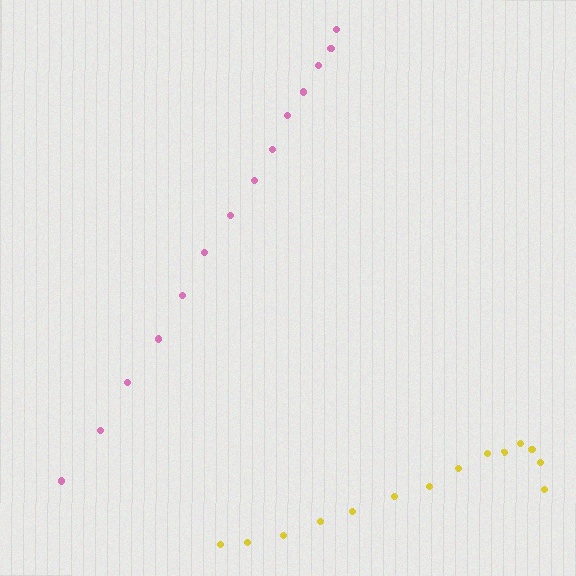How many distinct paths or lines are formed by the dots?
There are 2 distinct paths.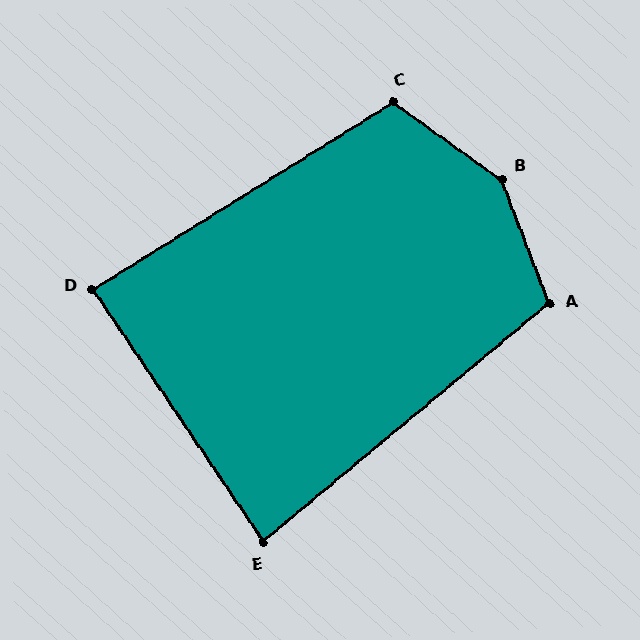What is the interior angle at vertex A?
Approximately 109 degrees (obtuse).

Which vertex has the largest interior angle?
B, at approximately 146 degrees.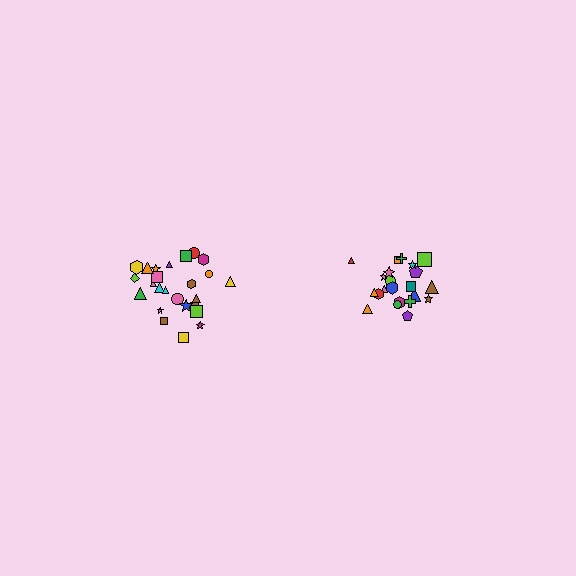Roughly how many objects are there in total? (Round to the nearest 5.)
Roughly 45 objects in total.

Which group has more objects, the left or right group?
The left group.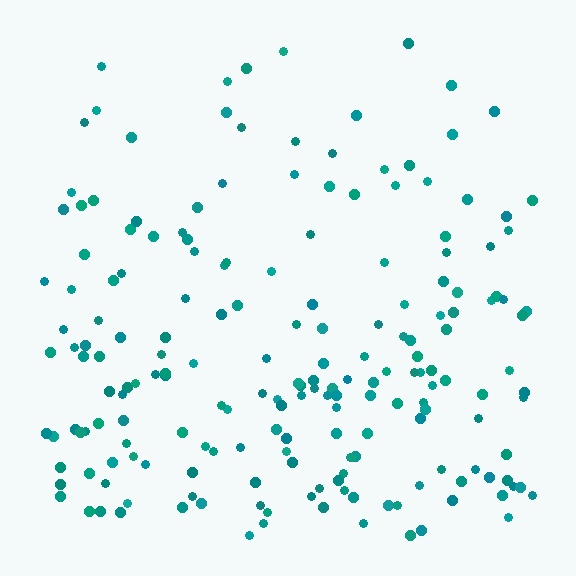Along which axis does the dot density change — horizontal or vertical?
Vertical.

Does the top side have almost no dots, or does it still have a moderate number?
Still a moderate number, just noticeably fewer than the bottom.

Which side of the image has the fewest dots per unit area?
The top.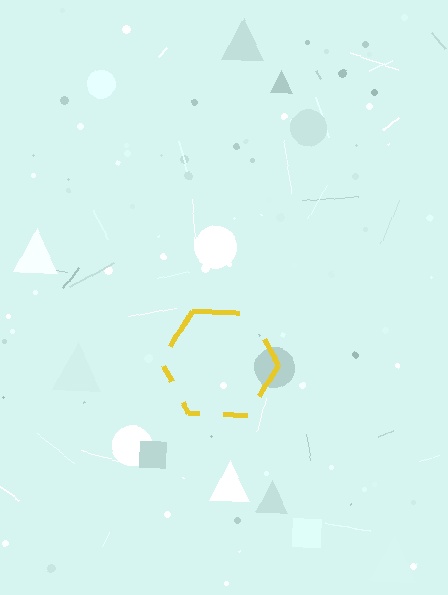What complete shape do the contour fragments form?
The contour fragments form a hexagon.